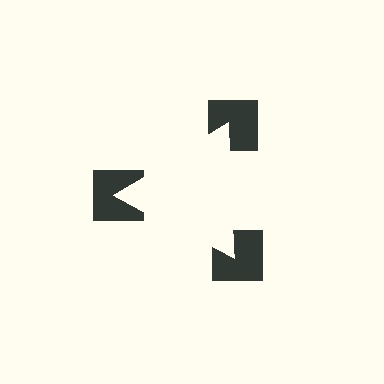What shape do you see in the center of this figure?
An illusory triangle — its edges are inferred from the aligned wedge cuts in the notched squares, not physically drawn.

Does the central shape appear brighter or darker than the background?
It typically appears slightly brighter than the background, even though no actual brightness change is drawn.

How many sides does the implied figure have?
3 sides.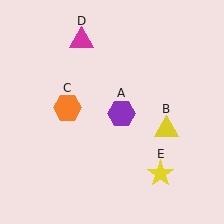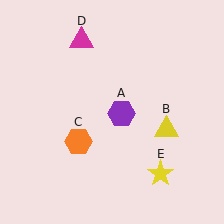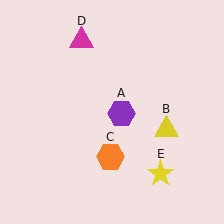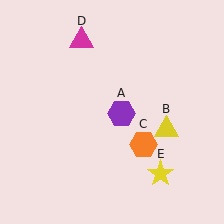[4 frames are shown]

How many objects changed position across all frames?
1 object changed position: orange hexagon (object C).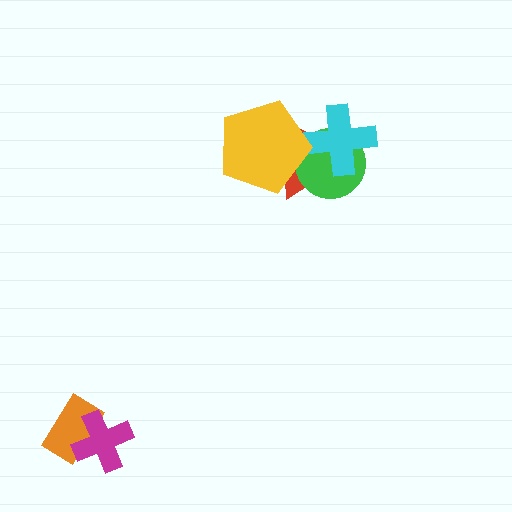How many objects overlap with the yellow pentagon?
2 objects overlap with the yellow pentagon.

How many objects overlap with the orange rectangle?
1 object overlaps with the orange rectangle.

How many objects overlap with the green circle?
3 objects overlap with the green circle.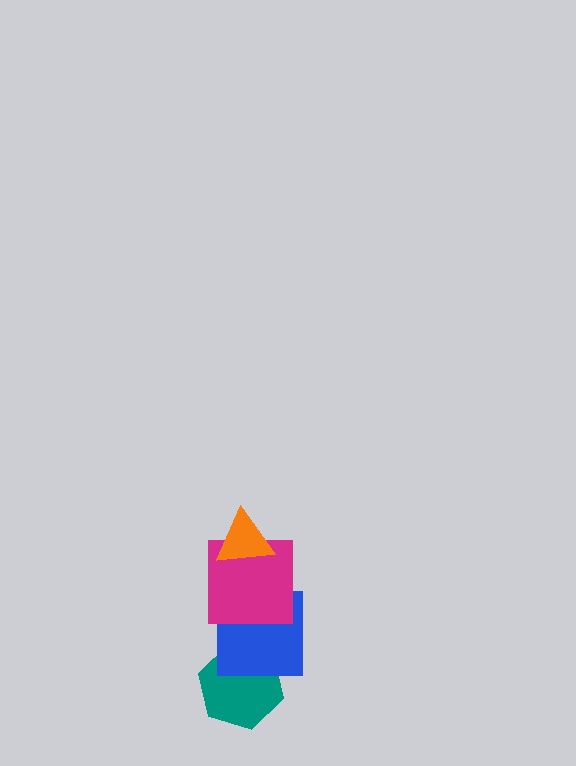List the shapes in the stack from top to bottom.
From top to bottom: the orange triangle, the magenta square, the blue square, the teal hexagon.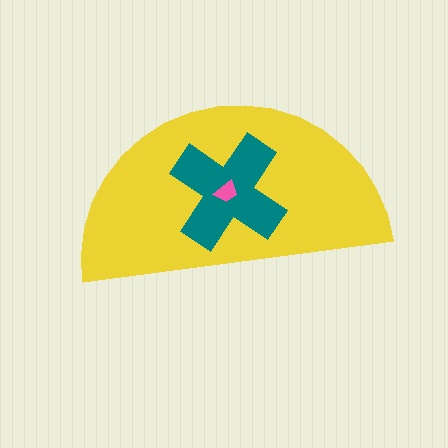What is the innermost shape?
The pink trapezoid.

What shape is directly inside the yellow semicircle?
The teal cross.